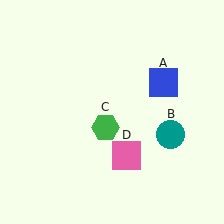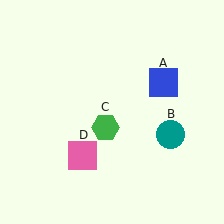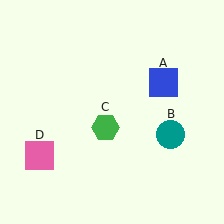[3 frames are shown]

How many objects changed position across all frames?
1 object changed position: pink square (object D).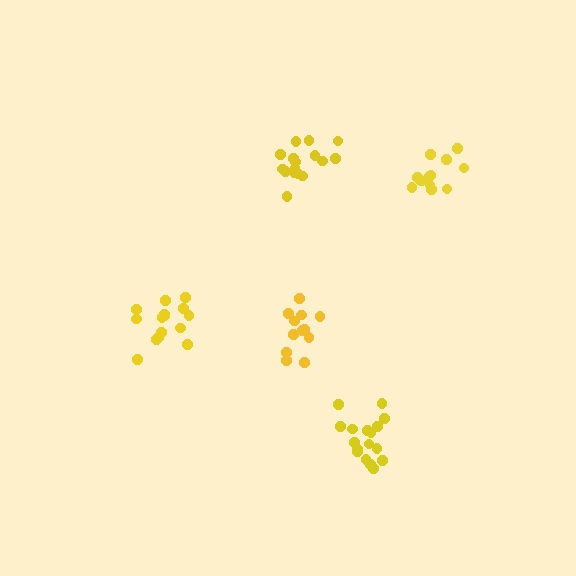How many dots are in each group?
Group 1: 17 dots, Group 2: 14 dots, Group 3: 17 dots, Group 4: 15 dots, Group 5: 12 dots (75 total).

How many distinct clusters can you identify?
There are 5 distinct clusters.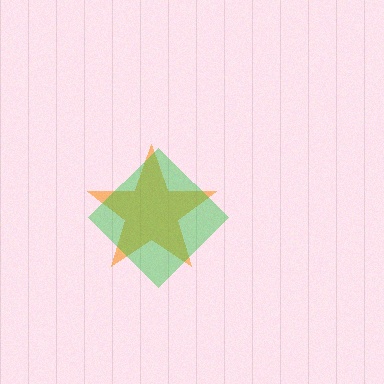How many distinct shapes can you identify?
There are 2 distinct shapes: an orange star, a green diamond.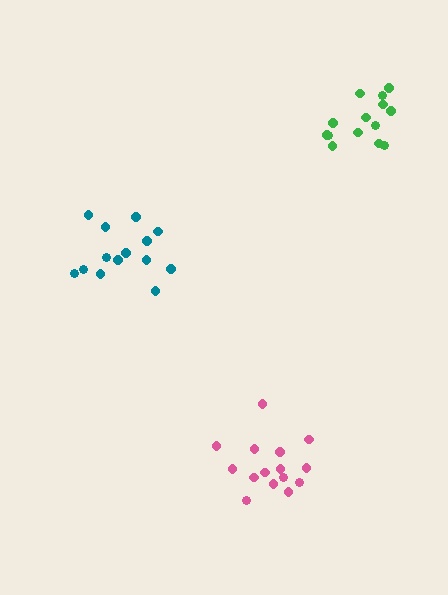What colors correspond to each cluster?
The clusters are colored: green, pink, teal.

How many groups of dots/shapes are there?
There are 3 groups.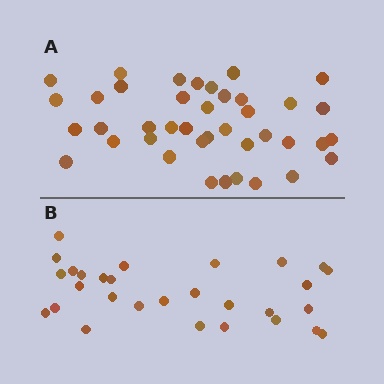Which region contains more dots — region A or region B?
Region A (the top region) has more dots.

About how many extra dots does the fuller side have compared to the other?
Region A has roughly 12 or so more dots than region B.